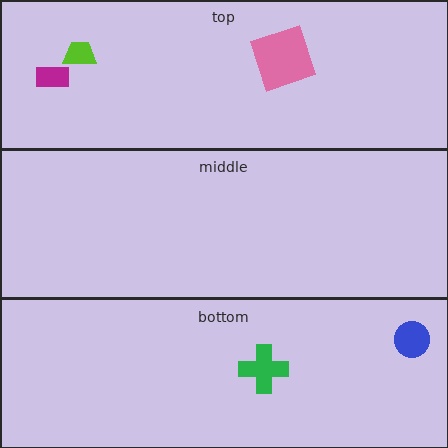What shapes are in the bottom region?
The green cross, the blue circle.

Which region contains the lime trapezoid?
The top region.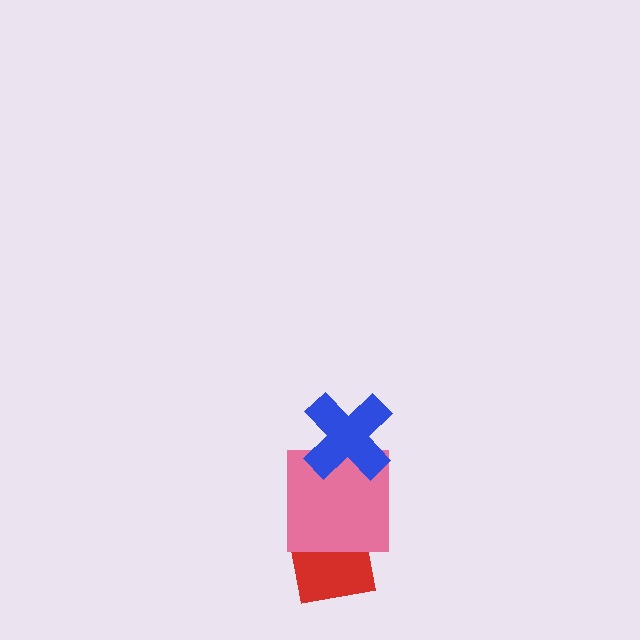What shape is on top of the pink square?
The blue cross is on top of the pink square.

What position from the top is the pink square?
The pink square is 2nd from the top.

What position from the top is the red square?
The red square is 3rd from the top.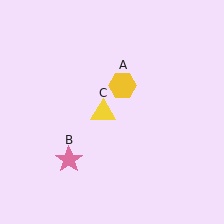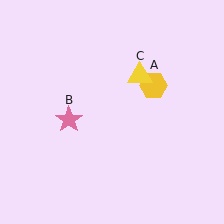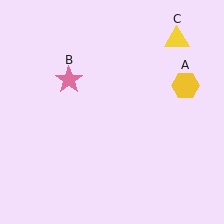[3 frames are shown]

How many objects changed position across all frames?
3 objects changed position: yellow hexagon (object A), pink star (object B), yellow triangle (object C).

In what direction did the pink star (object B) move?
The pink star (object B) moved up.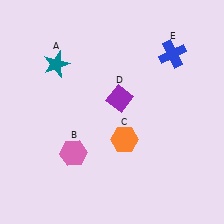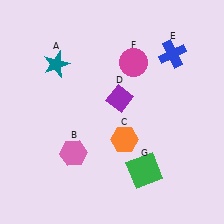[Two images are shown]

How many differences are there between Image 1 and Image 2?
There are 2 differences between the two images.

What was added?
A magenta circle (F), a green square (G) were added in Image 2.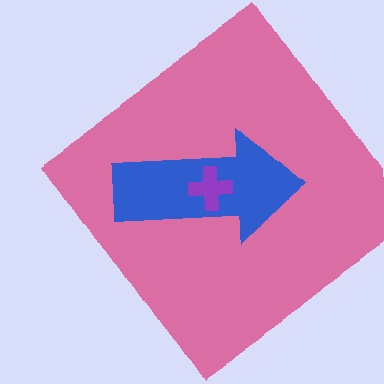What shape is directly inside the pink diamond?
The blue arrow.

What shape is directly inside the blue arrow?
The purple cross.